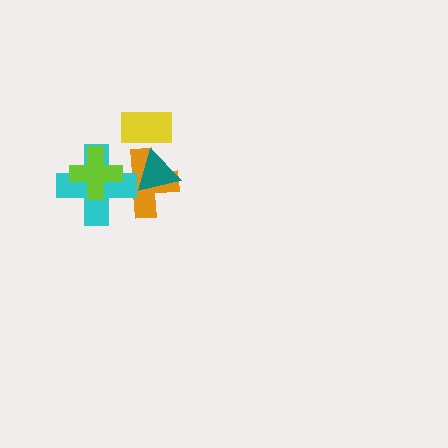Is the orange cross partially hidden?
Yes, it is partially covered by another shape.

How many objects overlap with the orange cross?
3 objects overlap with the orange cross.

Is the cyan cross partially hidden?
Yes, it is partially covered by another shape.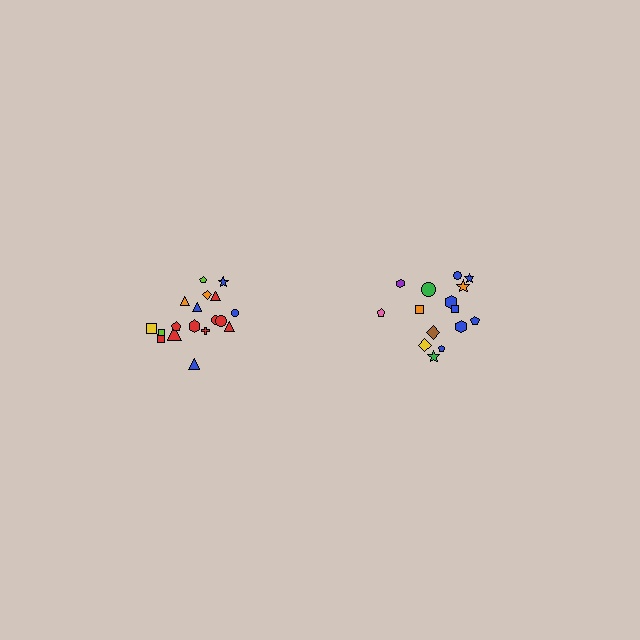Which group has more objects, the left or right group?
The left group.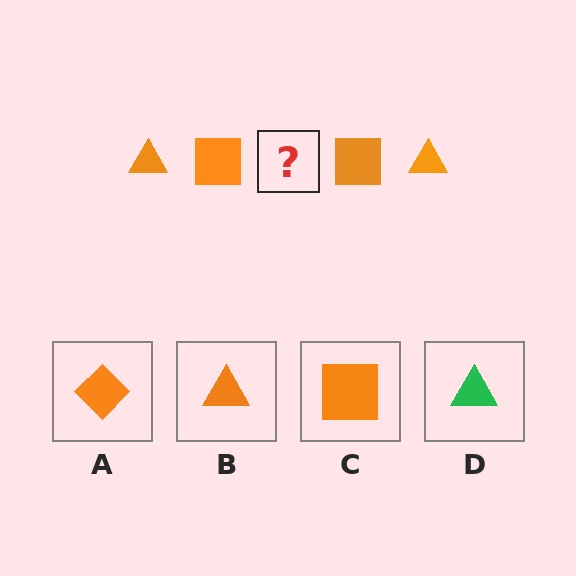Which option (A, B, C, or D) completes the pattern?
B.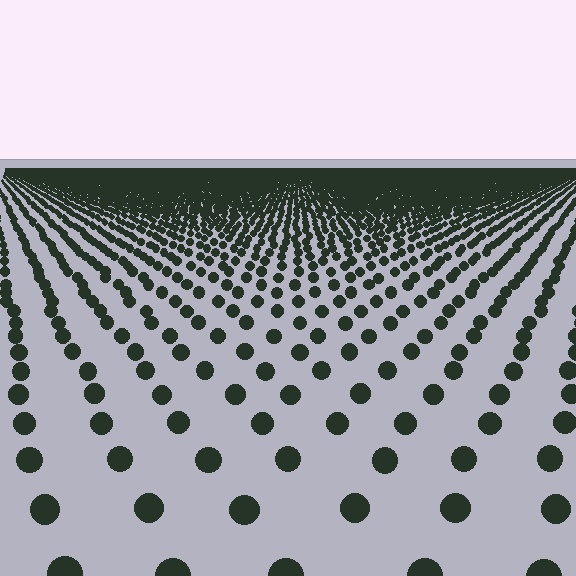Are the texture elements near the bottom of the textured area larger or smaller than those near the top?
Larger. Near the bottom, elements are closer to the viewer and appear at a bigger on-screen size.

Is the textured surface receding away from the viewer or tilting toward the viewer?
The surface is receding away from the viewer. Texture elements get smaller and denser toward the top.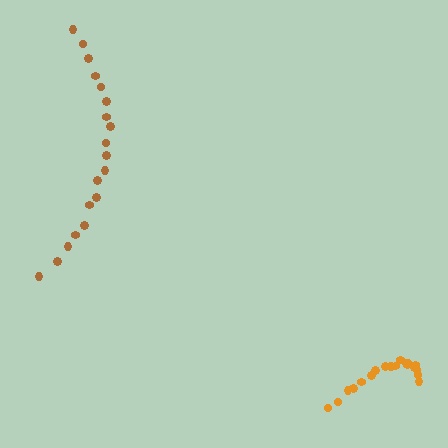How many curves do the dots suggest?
There are 2 distinct paths.